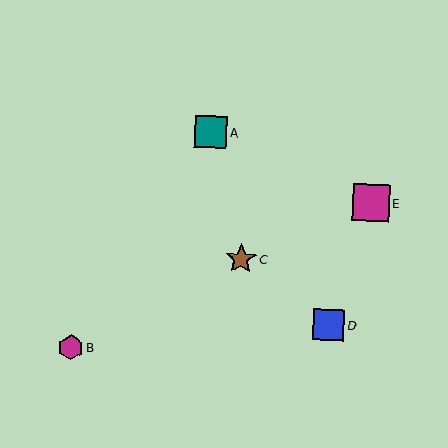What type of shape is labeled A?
Shape A is a teal square.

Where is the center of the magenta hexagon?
The center of the magenta hexagon is at (71, 347).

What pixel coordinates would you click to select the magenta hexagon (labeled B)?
Click at (71, 347) to select the magenta hexagon B.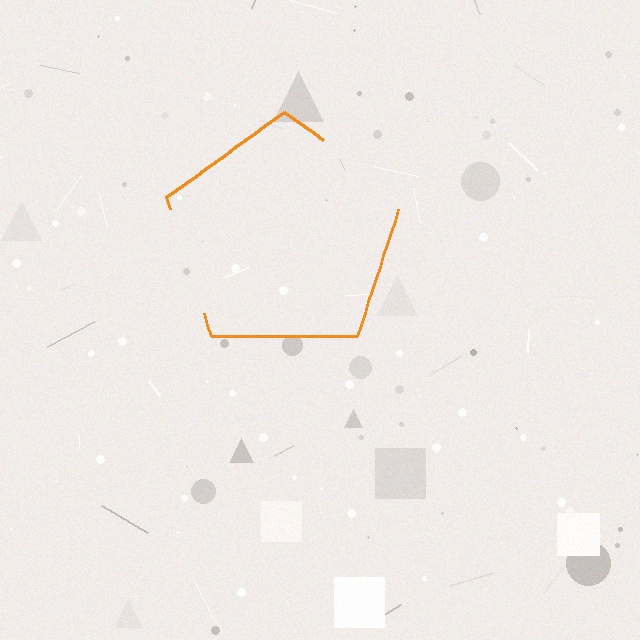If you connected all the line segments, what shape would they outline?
They would outline a pentagon.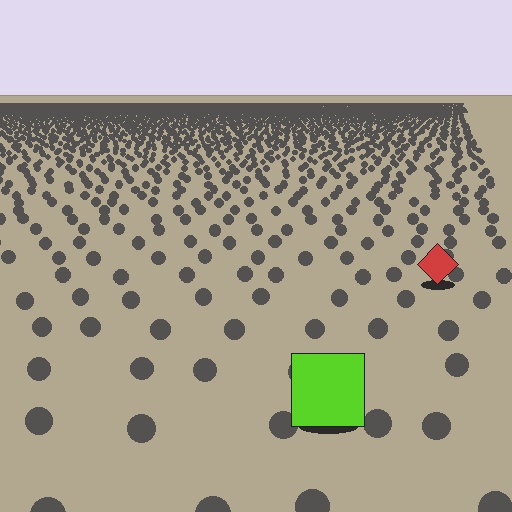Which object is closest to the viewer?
The lime square is closest. The texture marks near it are larger and more spread out.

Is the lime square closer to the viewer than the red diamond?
Yes. The lime square is closer — you can tell from the texture gradient: the ground texture is coarser near it.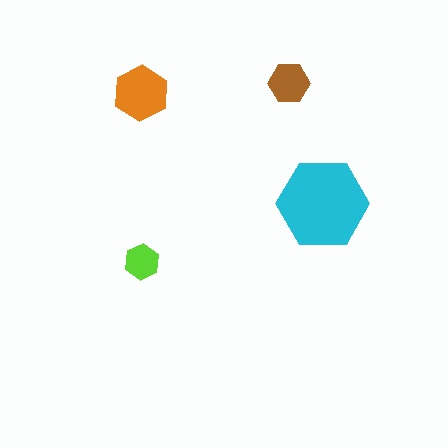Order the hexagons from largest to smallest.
the cyan one, the orange one, the brown one, the lime one.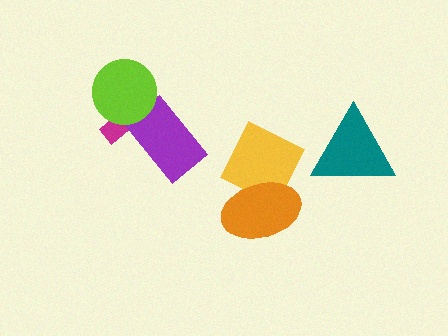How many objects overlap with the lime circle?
2 objects overlap with the lime circle.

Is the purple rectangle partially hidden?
Yes, it is partially covered by another shape.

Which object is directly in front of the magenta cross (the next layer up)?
The purple rectangle is directly in front of the magenta cross.